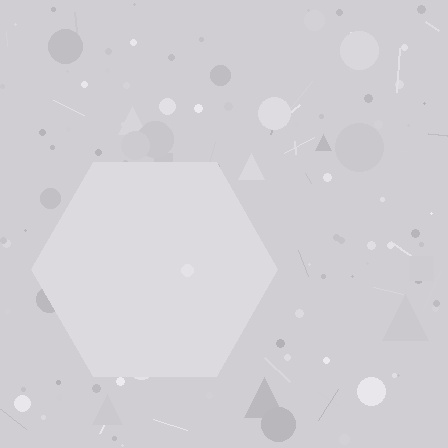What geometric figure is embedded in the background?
A hexagon is embedded in the background.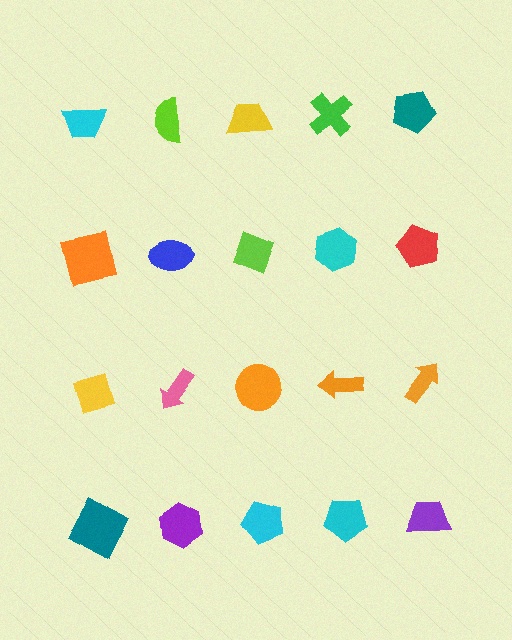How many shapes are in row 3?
5 shapes.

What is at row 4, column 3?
A cyan pentagon.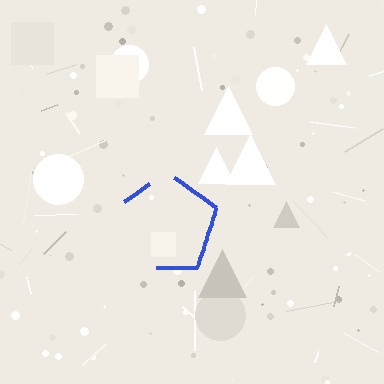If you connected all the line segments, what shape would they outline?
They would outline a pentagon.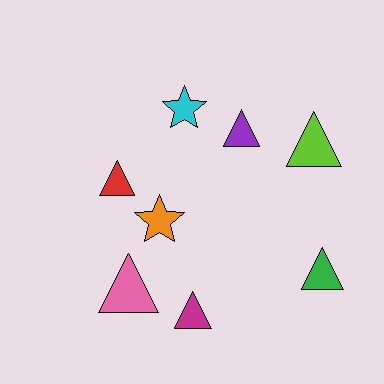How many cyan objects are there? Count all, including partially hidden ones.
There is 1 cyan object.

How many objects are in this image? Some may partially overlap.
There are 8 objects.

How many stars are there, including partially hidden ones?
There are 2 stars.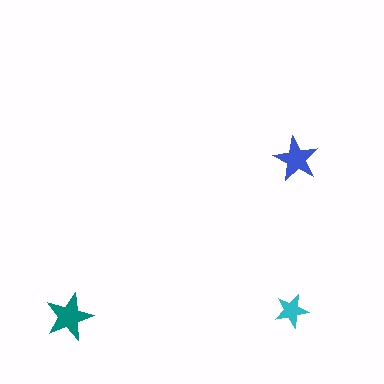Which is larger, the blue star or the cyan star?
The blue one.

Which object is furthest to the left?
The teal star is leftmost.